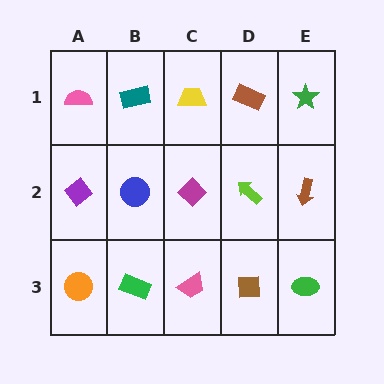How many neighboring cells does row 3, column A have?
2.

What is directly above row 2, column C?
A yellow trapezoid.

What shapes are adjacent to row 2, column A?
A pink semicircle (row 1, column A), an orange circle (row 3, column A), a blue circle (row 2, column B).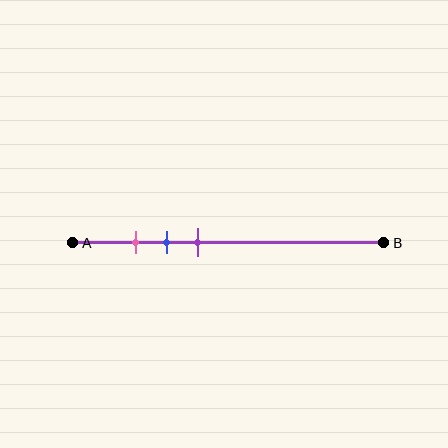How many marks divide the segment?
There are 3 marks dividing the segment.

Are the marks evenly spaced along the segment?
Yes, the marks are approximately evenly spaced.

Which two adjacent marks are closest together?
The pink and blue marks are the closest adjacent pair.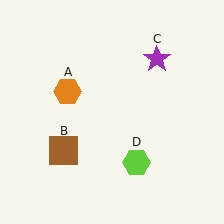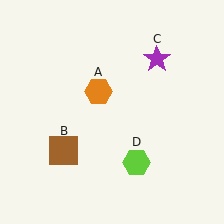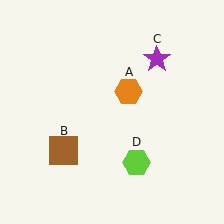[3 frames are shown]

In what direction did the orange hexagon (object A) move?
The orange hexagon (object A) moved right.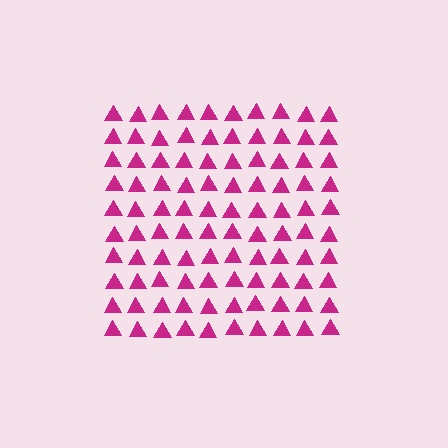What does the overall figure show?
The overall figure shows a square.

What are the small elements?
The small elements are triangles.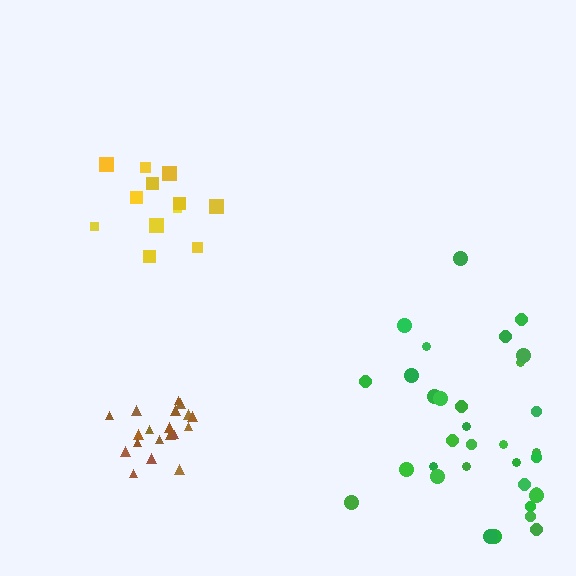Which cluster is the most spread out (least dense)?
Green.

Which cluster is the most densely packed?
Brown.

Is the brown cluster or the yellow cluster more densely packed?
Brown.